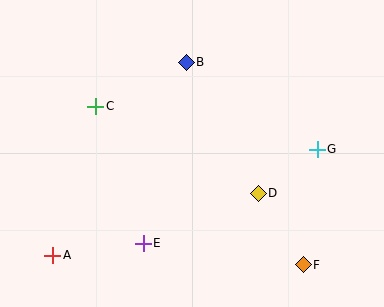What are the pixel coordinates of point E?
Point E is at (143, 243).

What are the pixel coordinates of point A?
Point A is at (53, 255).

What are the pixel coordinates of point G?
Point G is at (317, 149).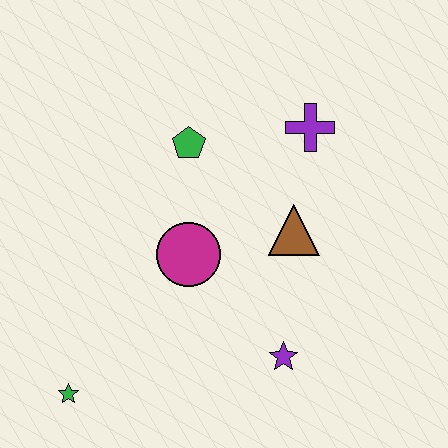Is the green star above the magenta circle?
No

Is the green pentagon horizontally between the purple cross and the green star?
Yes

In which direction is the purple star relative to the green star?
The purple star is to the right of the green star.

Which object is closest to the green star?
The magenta circle is closest to the green star.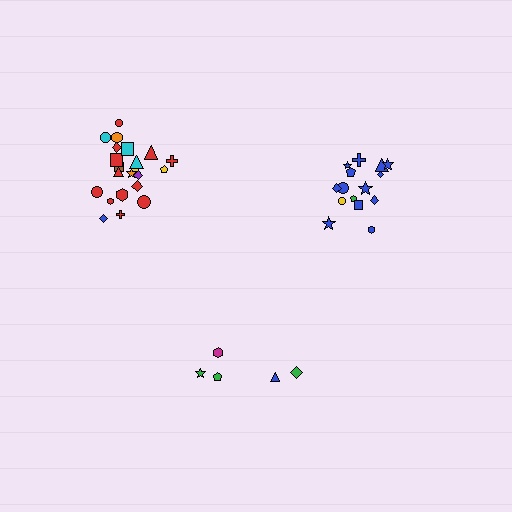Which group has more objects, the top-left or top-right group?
The top-left group.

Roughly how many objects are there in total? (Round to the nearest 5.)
Roughly 40 objects in total.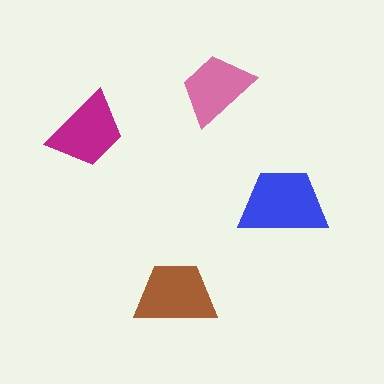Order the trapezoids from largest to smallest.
the blue one, the brown one, the magenta one, the pink one.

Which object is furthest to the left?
The magenta trapezoid is leftmost.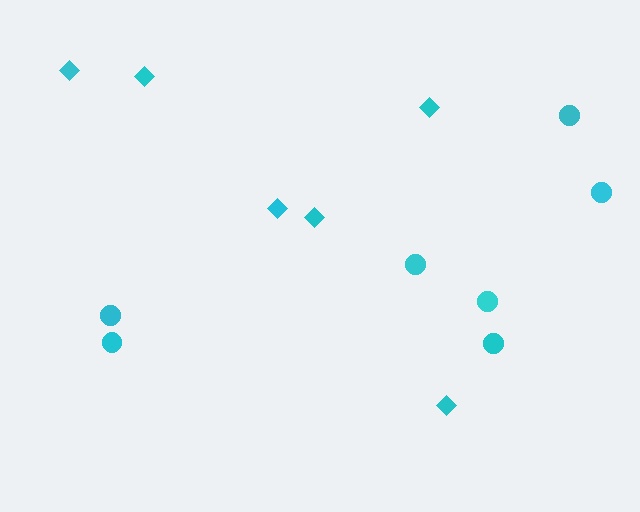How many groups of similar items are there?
There are 2 groups: one group of diamonds (6) and one group of circles (7).